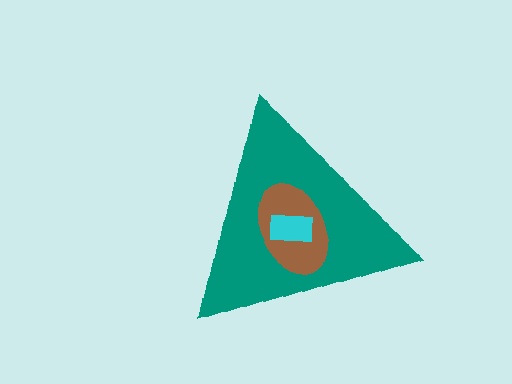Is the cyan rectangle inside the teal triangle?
Yes.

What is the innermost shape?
The cyan rectangle.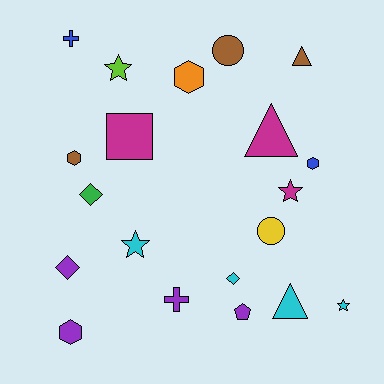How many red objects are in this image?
There are no red objects.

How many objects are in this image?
There are 20 objects.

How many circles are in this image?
There are 2 circles.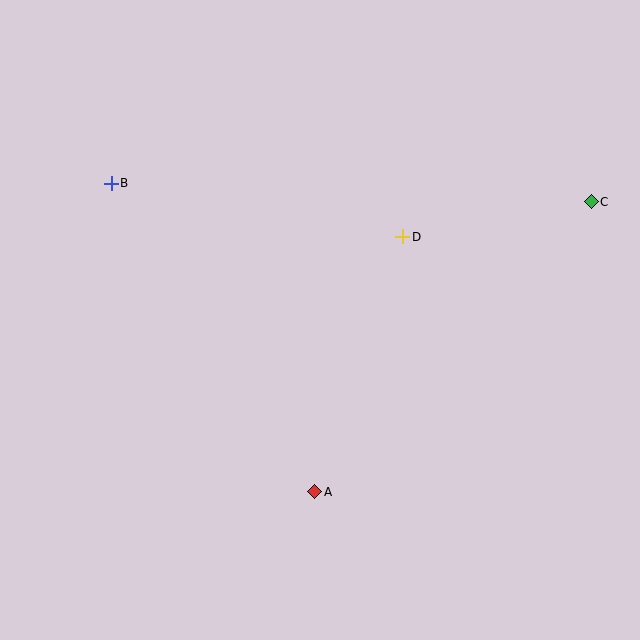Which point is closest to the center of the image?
Point D at (403, 237) is closest to the center.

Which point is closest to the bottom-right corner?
Point A is closest to the bottom-right corner.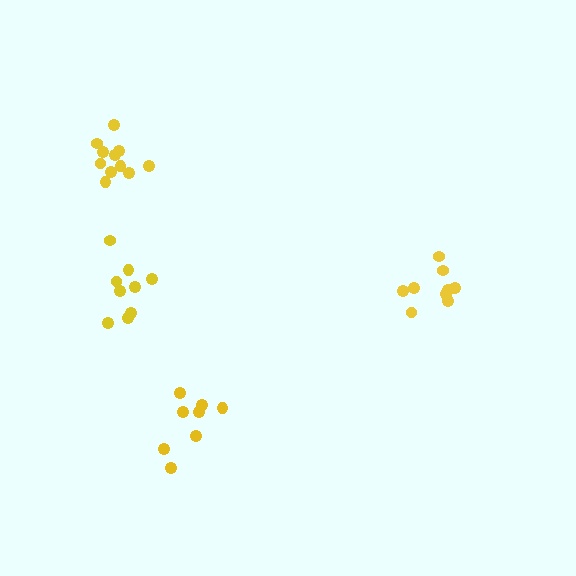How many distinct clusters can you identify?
There are 4 distinct clusters.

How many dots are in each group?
Group 1: 11 dots, Group 2: 9 dots, Group 3: 10 dots, Group 4: 8 dots (38 total).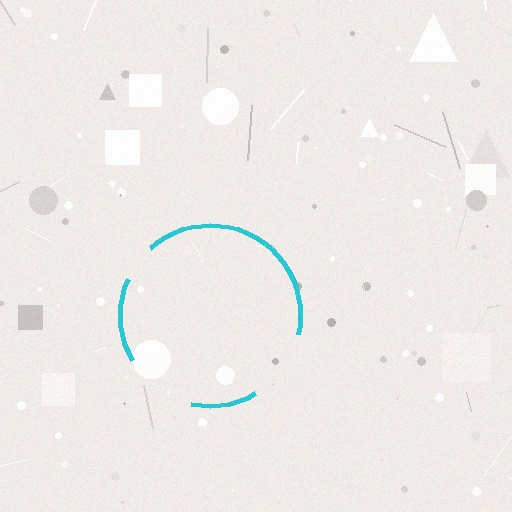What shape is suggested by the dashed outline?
The dashed outline suggests a circle.